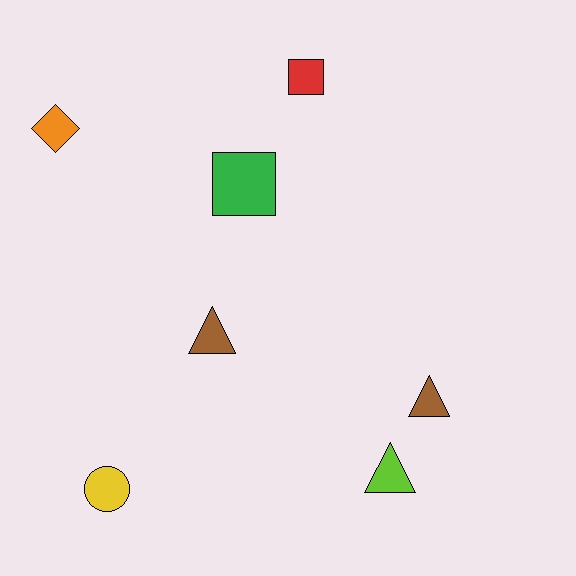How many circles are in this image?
There is 1 circle.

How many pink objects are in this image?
There are no pink objects.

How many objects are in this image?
There are 7 objects.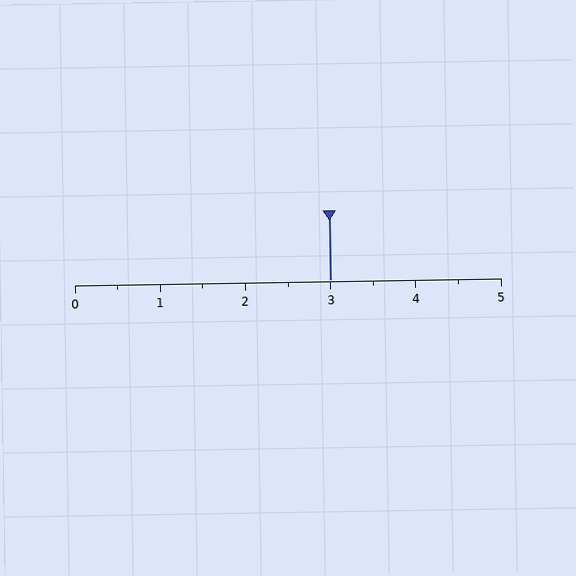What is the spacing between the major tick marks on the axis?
The major ticks are spaced 1 apart.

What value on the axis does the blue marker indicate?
The marker indicates approximately 3.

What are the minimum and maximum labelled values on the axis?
The axis runs from 0 to 5.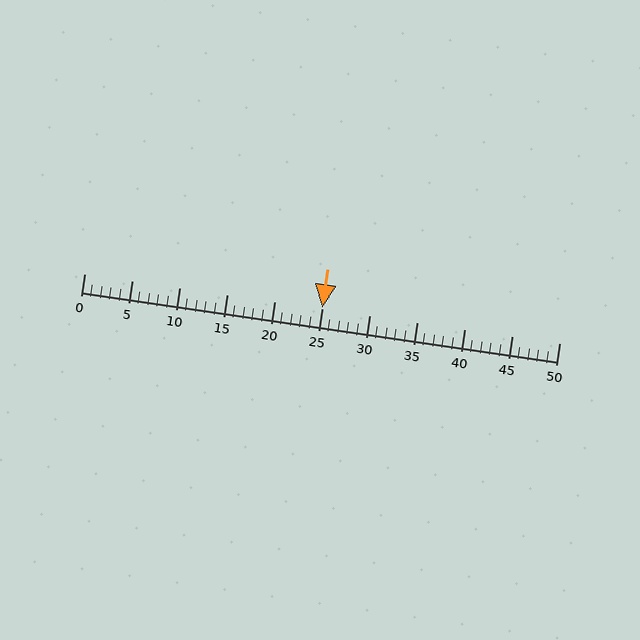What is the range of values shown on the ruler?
The ruler shows values from 0 to 50.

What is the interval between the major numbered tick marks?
The major tick marks are spaced 5 units apart.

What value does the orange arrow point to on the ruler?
The orange arrow points to approximately 25.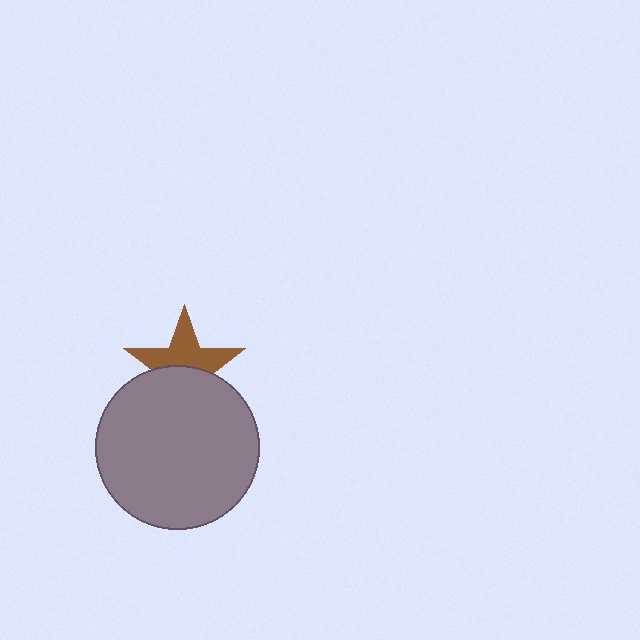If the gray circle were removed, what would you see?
You would see the complete brown star.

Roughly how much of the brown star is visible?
About half of it is visible (roughly 53%).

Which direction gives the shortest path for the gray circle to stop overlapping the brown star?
Moving down gives the shortest separation.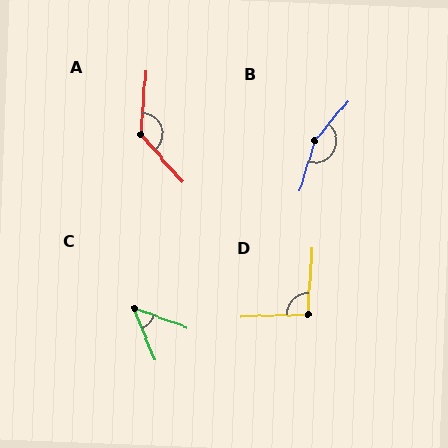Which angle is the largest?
B, at approximately 157 degrees.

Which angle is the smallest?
C, at approximately 48 degrees.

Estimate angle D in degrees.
Approximately 95 degrees.